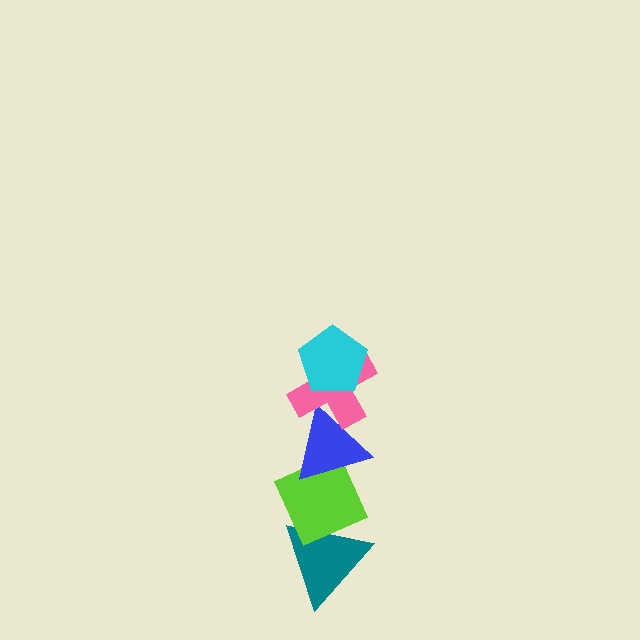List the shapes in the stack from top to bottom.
From top to bottom: the cyan pentagon, the pink cross, the blue triangle, the lime diamond, the teal triangle.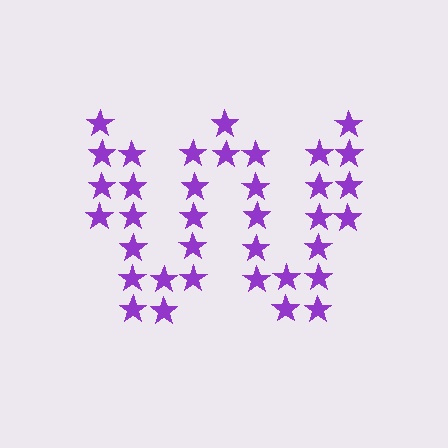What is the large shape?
The large shape is the letter W.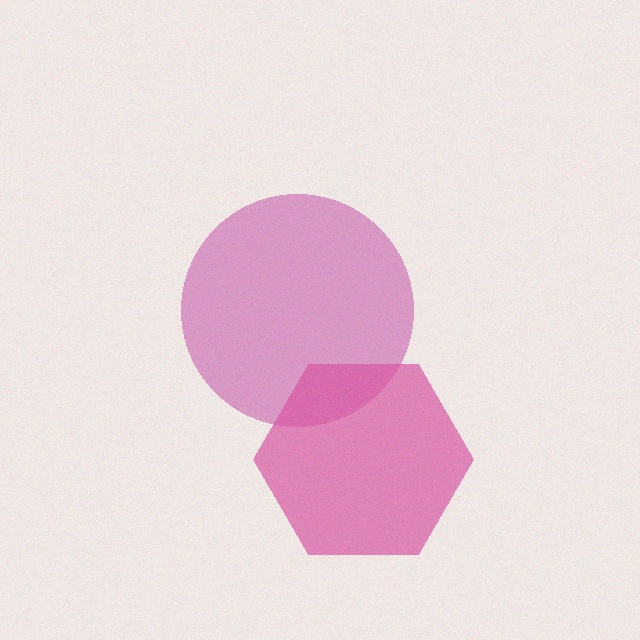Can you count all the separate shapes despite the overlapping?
Yes, there are 2 separate shapes.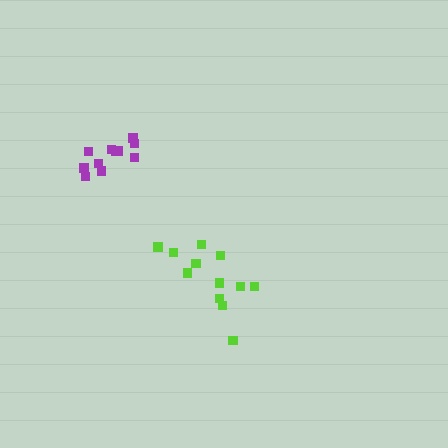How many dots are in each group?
Group 1: 11 dots, Group 2: 12 dots (23 total).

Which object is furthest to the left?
The purple cluster is leftmost.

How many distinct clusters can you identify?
There are 2 distinct clusters.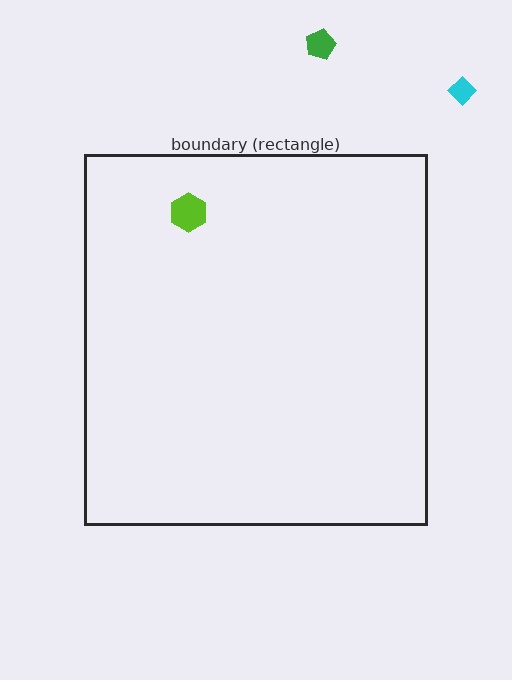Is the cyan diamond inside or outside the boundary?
Outside.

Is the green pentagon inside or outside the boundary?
Outside.